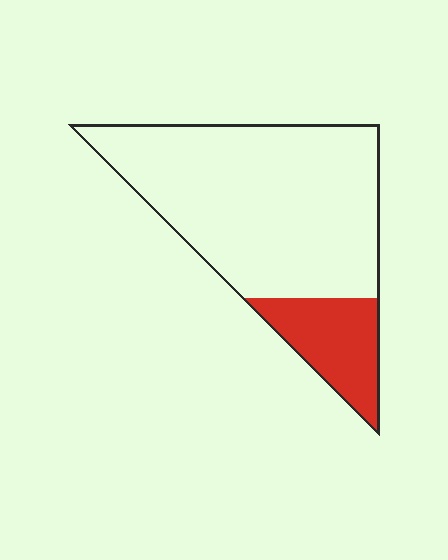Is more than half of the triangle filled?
No.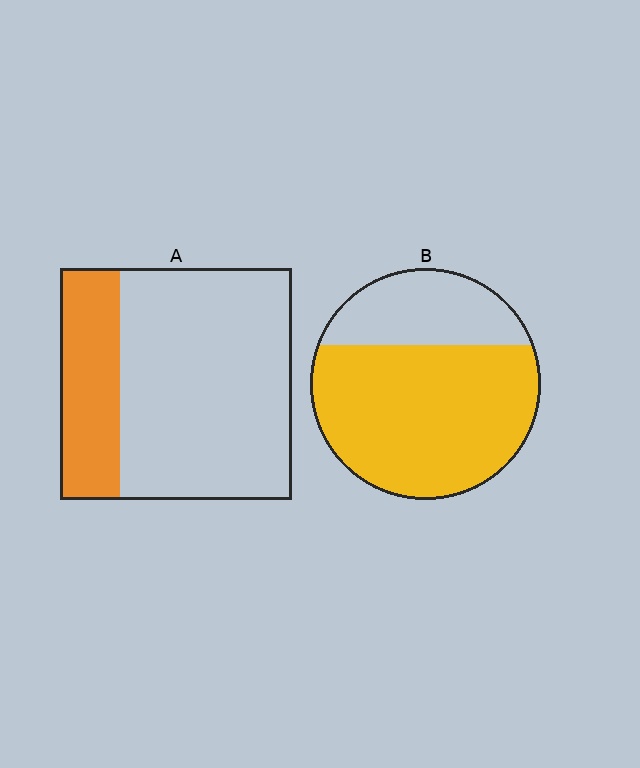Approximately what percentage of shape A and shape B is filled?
A is approximately 25% and B is approximately 70%.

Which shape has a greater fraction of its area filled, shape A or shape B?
Shape B.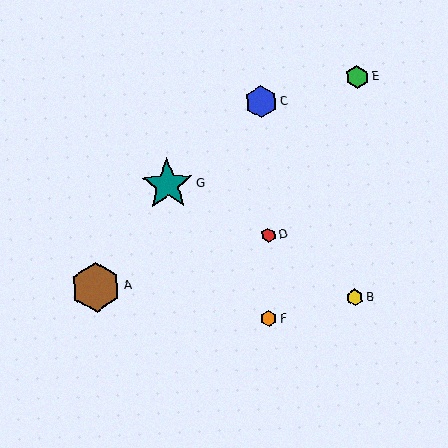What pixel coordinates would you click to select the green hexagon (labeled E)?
Click at (357, 77) to select the green hexagon E.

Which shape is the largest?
The teal star (labeled G) is the largest.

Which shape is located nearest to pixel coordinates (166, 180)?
The teal star (labeled G) at (167, 185) is nearest to that location.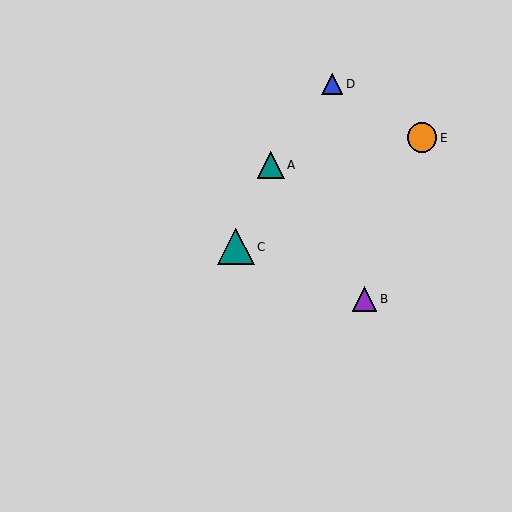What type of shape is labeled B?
Shape B is a purple triangle.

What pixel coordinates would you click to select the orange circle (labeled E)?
Click at (422, 138) to select the orange circle E.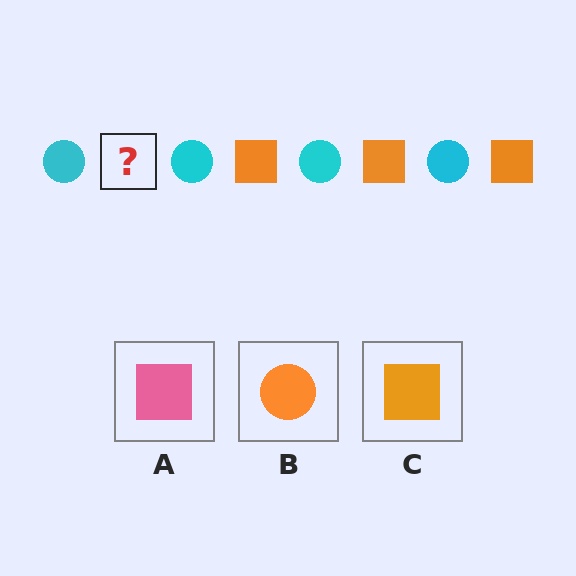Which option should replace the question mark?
Option C.